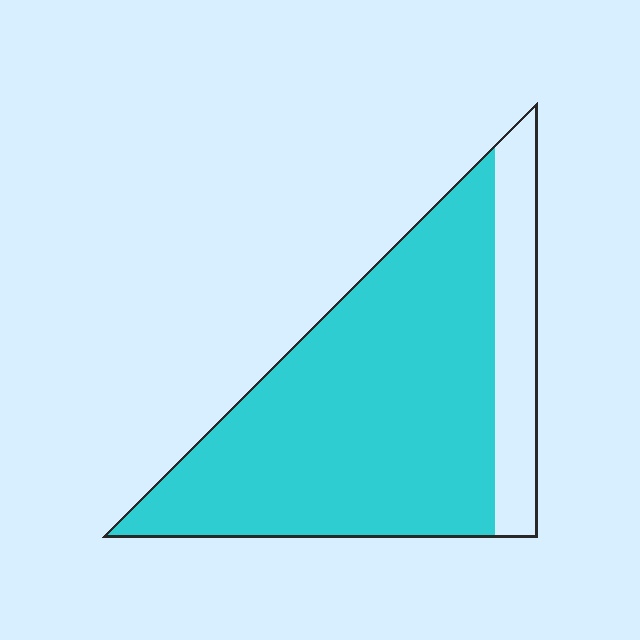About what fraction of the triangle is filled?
About four fifths (4/5).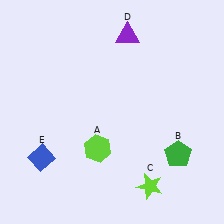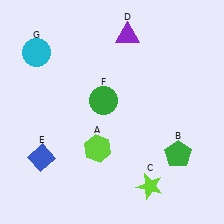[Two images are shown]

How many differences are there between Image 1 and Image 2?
There are 2 differences between the two images.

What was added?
A green circle (F), a cyan circle (G) were added in Image 2.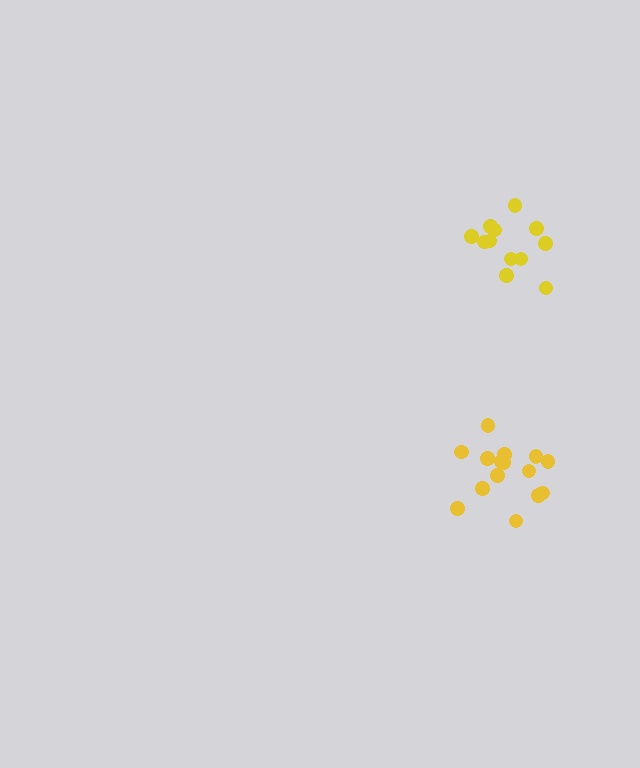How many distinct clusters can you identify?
There are 2 distinct clusters.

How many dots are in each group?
Group 1: 15 dots, Group 2: 12 dots (27 total).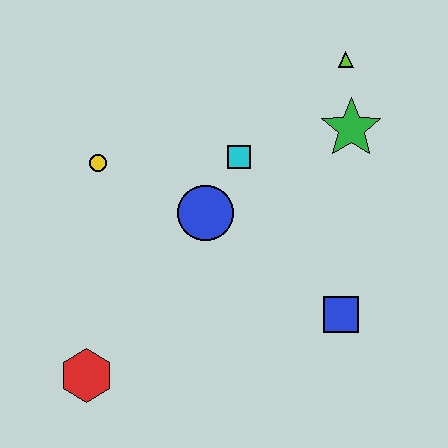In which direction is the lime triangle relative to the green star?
The lime triangle is above the green star.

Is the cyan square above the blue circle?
Yes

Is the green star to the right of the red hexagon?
Yes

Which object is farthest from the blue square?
The yellow circle is farthest from the blue square.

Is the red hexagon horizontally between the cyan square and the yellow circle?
No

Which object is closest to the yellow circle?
The blue circle is closest to the yellow circle.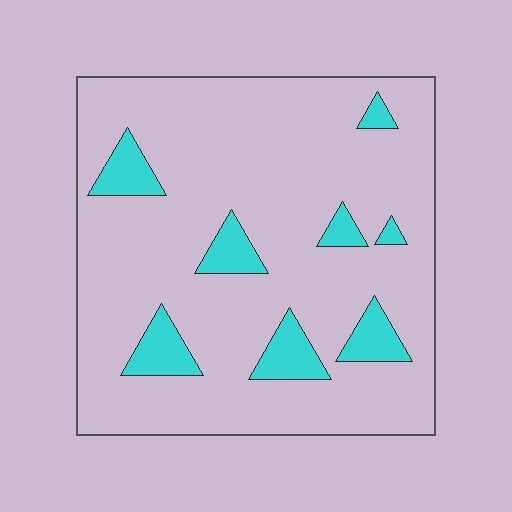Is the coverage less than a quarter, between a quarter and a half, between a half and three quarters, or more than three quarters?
Less than a quarter.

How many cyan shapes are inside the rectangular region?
8.